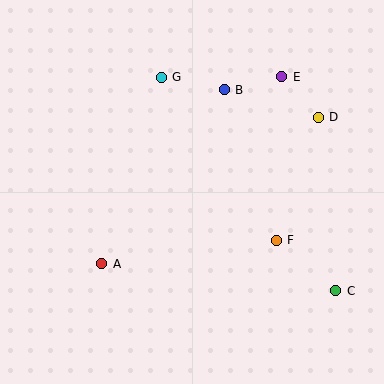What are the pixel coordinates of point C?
Point C is at (336, 291).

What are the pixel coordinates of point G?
Point G is at (161, 77).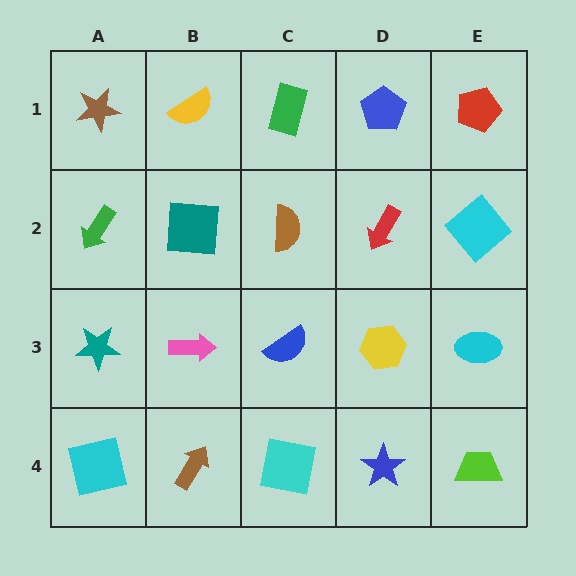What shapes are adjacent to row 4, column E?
A cyan ellipse (row 3, column E), a blue star (row 4, column D).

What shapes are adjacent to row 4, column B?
A pink arrow (row 3, column B), a cyan square (row 4, column A), a cyan square (row 4, column C).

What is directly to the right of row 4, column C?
A blue star.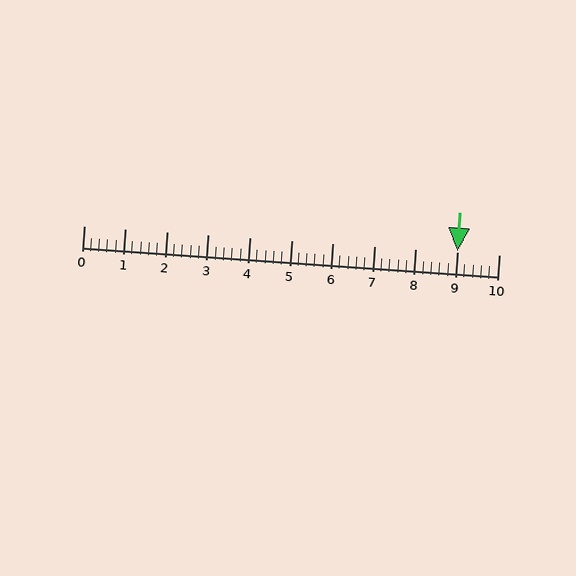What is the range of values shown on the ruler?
The ruler shows values from 0 to 10.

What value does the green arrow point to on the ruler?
The green arrow points to approximately 9.0.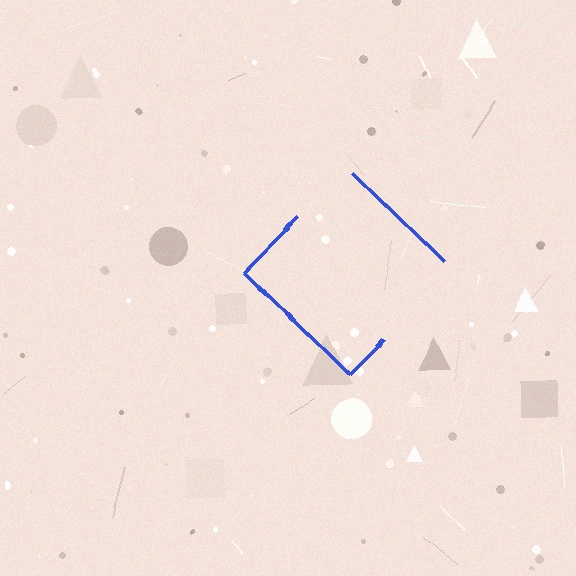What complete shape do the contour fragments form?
The contour fragments form a diamond.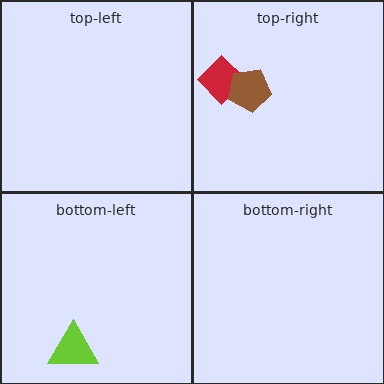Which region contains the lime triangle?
The bottom-left region.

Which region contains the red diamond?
The top-right region.